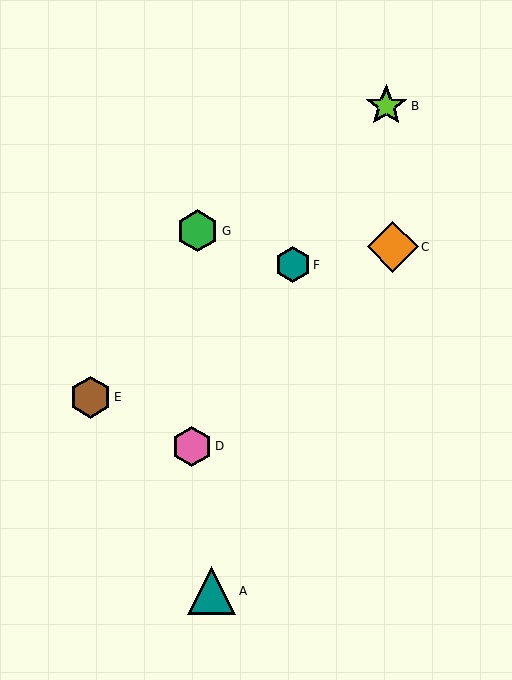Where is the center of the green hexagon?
The center of the green hexagon is at (198, 231).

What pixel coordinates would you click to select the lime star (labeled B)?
Click at (386, 106) to select the lime star B.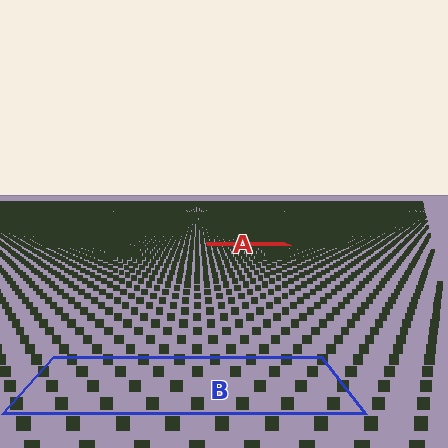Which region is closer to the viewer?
Region B is closer. The texture elements there are larger and more spread out.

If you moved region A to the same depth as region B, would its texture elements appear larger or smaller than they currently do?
They would appear larger. At a closer depth, the same texture elements are projected at a bigger on-screen size.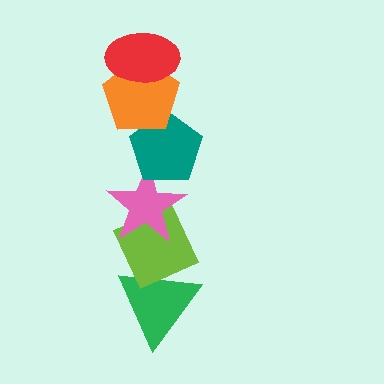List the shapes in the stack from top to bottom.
From top to bottom: the red ellipse, the orange pentagon, the teal pentagon, the pink star, the lime diamond, the green triangle.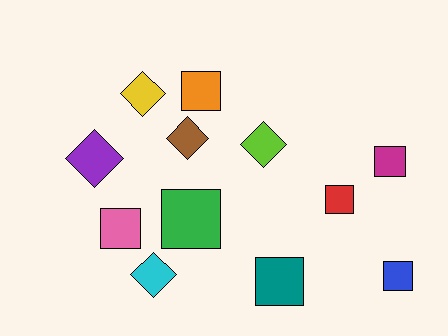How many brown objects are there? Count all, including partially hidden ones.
There is 1 brown object.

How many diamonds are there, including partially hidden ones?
There are 5 diamonds.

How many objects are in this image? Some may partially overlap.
There are 12 objects.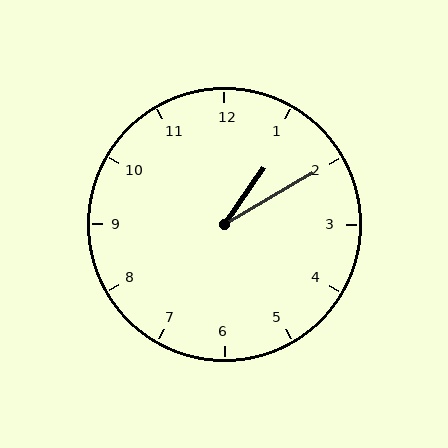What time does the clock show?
1:10.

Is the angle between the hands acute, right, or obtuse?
It is acute.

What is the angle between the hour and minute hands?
Approximately 25 degrees.